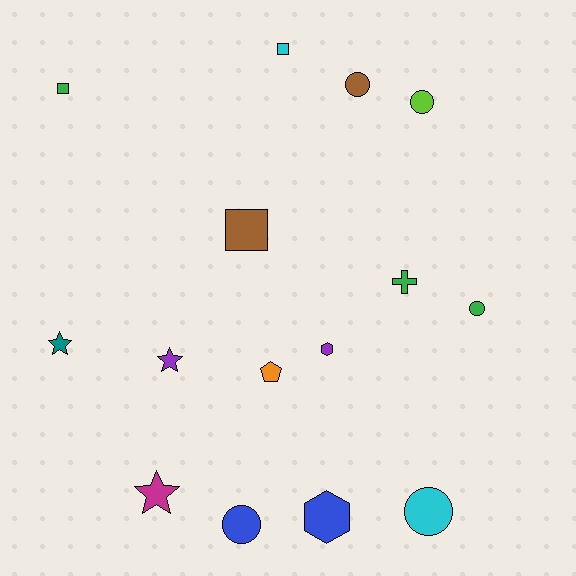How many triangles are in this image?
There are no triangles.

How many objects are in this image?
There are 15 objects.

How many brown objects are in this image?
There are 2 brown objects.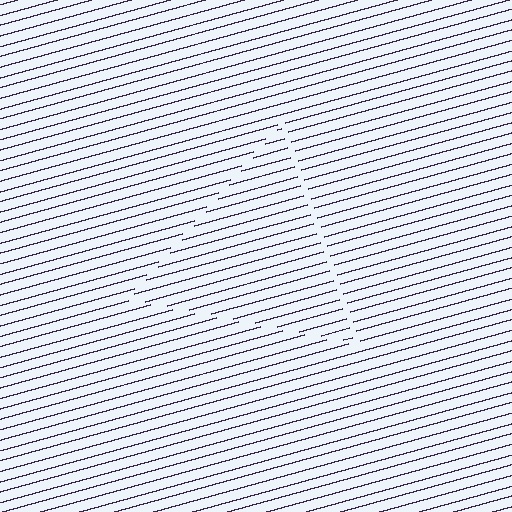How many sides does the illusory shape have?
3 sides — the line-ends trace a triangle.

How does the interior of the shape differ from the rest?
The interior of the shape contains the same grating, shifted by half a period — the contour is defined by the phase discontinuity where line-ends from the inner and outer gratings abut.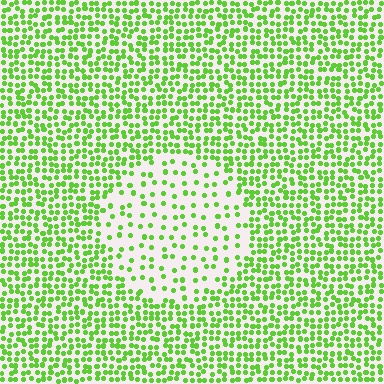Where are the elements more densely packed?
The elements are more densely packed outside the circle boundary.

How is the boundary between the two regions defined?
The boundary is defined by a change in element density (approximately 2.5x ratio). All elements are the same color, size, and shape.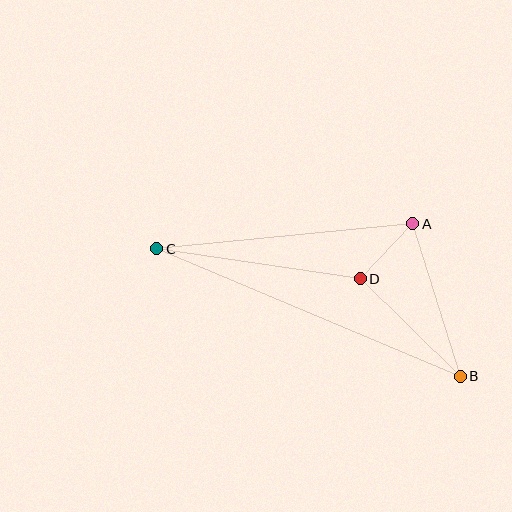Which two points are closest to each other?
Points A and D are closest to each other.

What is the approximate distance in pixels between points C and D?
The distance between C and D is approximately 206 pixels.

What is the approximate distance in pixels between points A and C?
The distance between A and C is approximately 257 pixels.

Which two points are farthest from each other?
Points B and C are farthest from each other.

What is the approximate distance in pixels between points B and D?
The distance between B and D is approximately 140 pixels.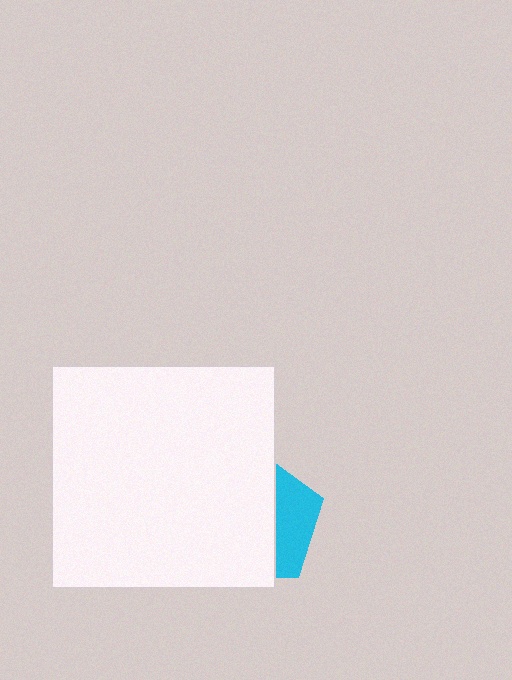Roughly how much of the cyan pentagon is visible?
A small part of it is visible (roughly 31%).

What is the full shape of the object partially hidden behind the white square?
The partially hidden object is a cyan pentagon.